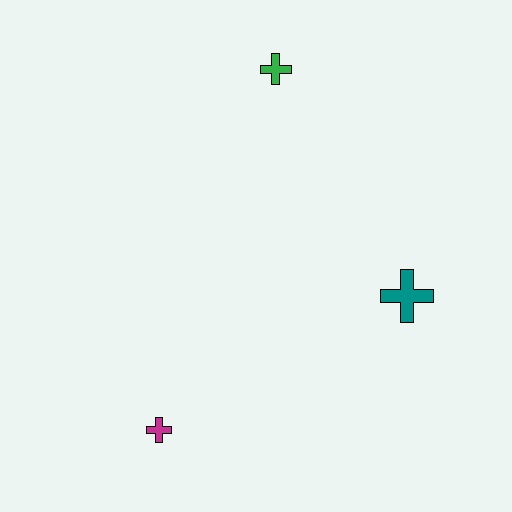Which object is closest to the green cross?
The teal cross is closest to the green cross.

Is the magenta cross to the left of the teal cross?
Yes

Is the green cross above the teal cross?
Yes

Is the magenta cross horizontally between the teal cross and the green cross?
No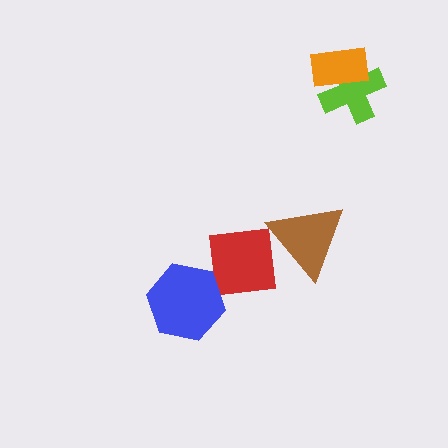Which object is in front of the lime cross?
The orange rectangle is in front of the lime cross.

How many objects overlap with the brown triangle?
0 objects overlap with the brown triangle.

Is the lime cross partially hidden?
Yes, it is partially covered by another shape.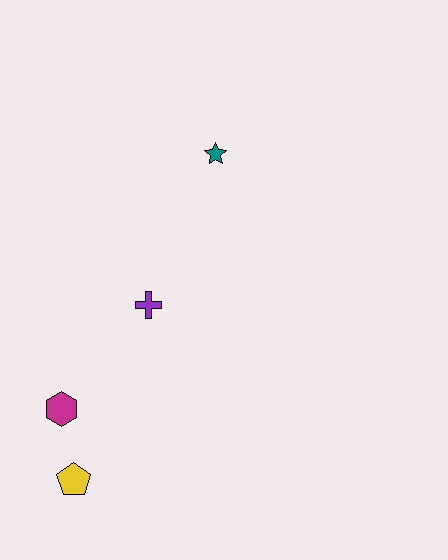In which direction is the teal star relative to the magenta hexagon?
The teal star is above the magenta hexagon.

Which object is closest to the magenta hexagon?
The yellow pentagon is closest to the magenta hexagon.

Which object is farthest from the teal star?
The yellow pentagon is farthest from the teal star.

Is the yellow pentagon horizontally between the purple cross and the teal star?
No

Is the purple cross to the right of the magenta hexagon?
Yes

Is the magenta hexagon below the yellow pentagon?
No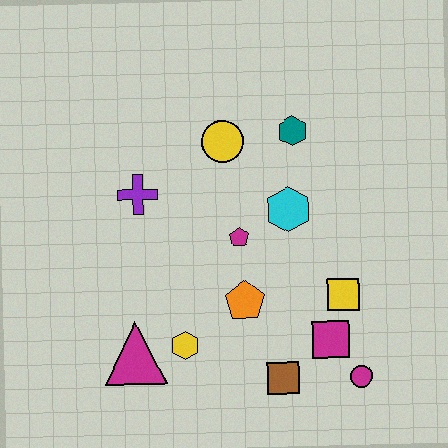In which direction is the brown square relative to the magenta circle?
The brown square is to the left of the magenta circle.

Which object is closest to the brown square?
The magenta square is closest to the brown square.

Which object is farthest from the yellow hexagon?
The teal hexagon is farthest from the yellow hexagon.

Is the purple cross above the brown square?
Yes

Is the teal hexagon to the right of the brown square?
Yes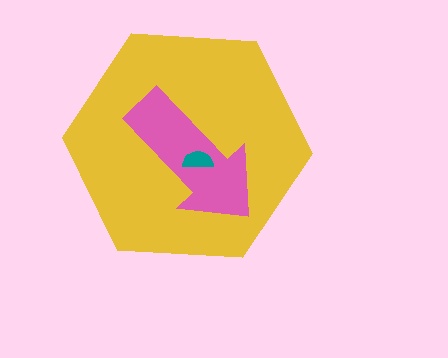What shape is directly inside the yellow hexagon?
The pink arrow.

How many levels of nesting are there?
3.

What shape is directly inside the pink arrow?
The teal semicircle.